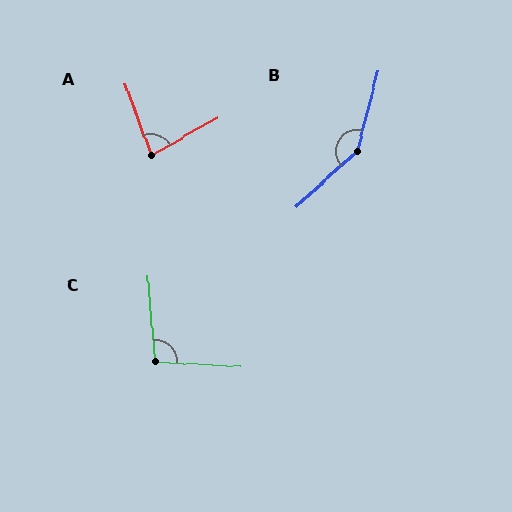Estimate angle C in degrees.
Approximately 98 degrees.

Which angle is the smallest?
A, at approximately 80 degrees.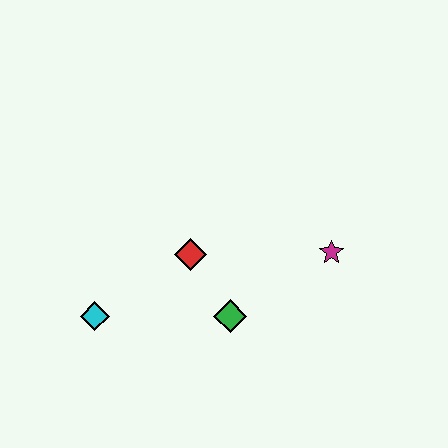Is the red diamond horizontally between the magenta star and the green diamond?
No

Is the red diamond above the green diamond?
Yes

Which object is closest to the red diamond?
The green diamond is closest to the red diamond.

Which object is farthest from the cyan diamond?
The magenta star is farthest from the cyan diamond.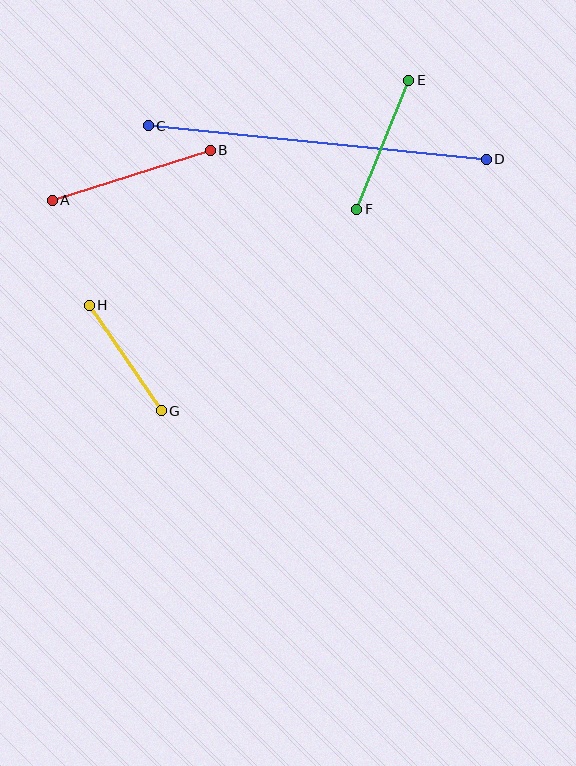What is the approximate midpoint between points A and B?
The midpoint is at approximately (131, 175) pixels.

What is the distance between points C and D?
The distance is approximately 340 pixels.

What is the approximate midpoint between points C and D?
The midpoint is at approximately (317, 142) pixels.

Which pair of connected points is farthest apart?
Points C and D are farthest apart.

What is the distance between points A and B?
The distance is approximately 166 pixels.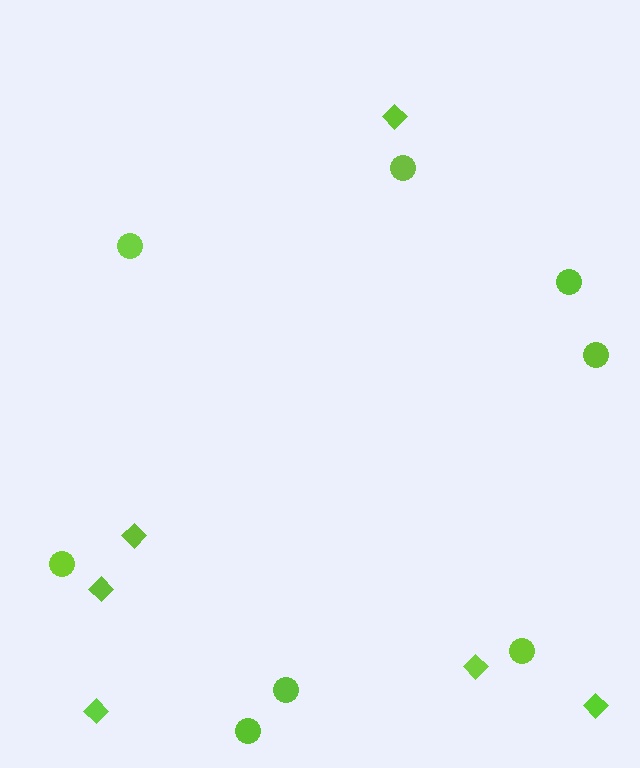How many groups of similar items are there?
There are 2 groups: one group of circles (8) and one group of diamonds (6).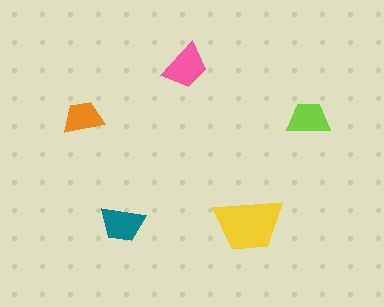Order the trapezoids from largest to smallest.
the yellow one, the pink one, the teal one, the lime one, the orange one.